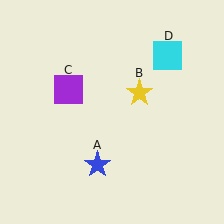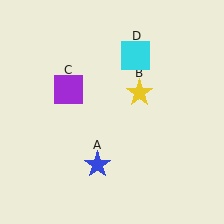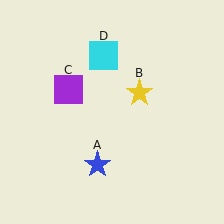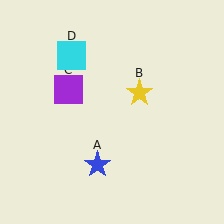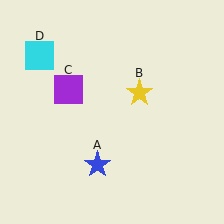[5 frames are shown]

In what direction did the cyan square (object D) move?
The cyan square (object D) moved left.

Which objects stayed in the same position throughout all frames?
Blue star (object A) and yellow star (object B) and purple square (object C) remained stationary.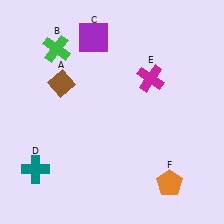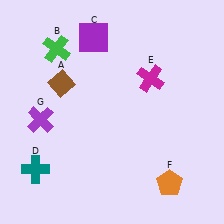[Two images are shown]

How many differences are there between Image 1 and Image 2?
There is 1 difference between the two images.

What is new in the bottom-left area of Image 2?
A purple cross (G) was added in the bottom-left area of Image 2.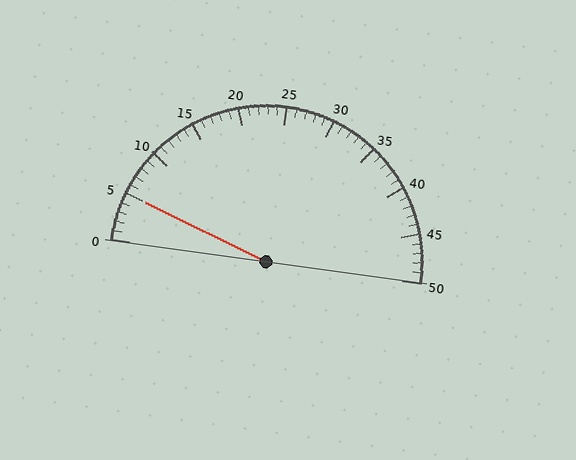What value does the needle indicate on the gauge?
The needle indicates approximately 5.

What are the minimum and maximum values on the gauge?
The gauge ranges from 0 to 50.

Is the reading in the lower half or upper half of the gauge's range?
The reading is in the lower half of the range (0 to 50).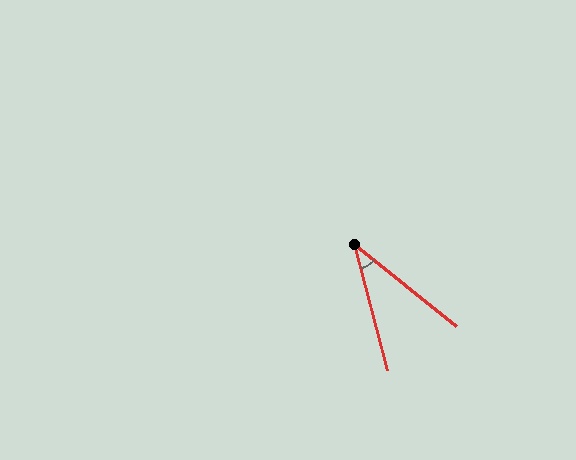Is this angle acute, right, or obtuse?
It is acute.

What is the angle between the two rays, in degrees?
Approximately 37 degrees.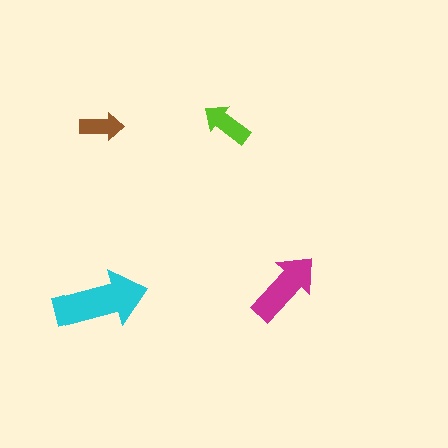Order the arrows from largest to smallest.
the cyan one, the magenta one, the lime one, the brown one.